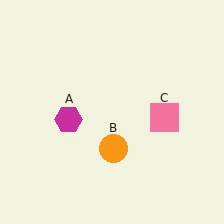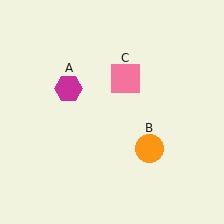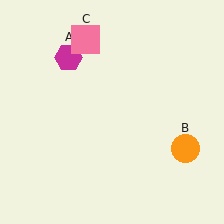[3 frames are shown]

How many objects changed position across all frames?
3 objects changed position: magenta hexagon (object A), orange circle (object B), pink square (object C).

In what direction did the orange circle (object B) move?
The orange circle (object B) moved right.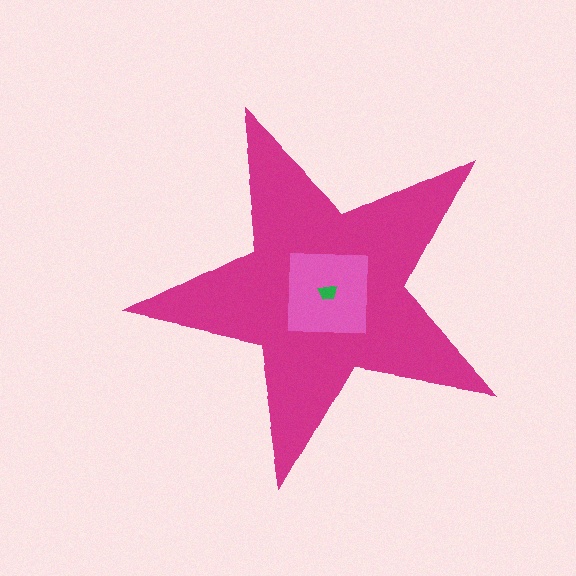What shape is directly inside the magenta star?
The pink square.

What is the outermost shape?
The magenta star.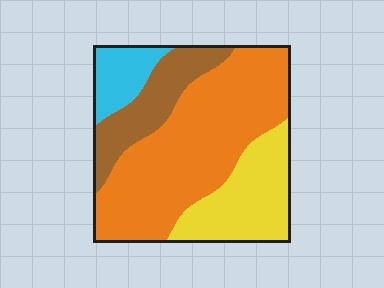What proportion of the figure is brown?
Brown takes up about one sixth (1/6) of the figure.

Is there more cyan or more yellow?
Yellow.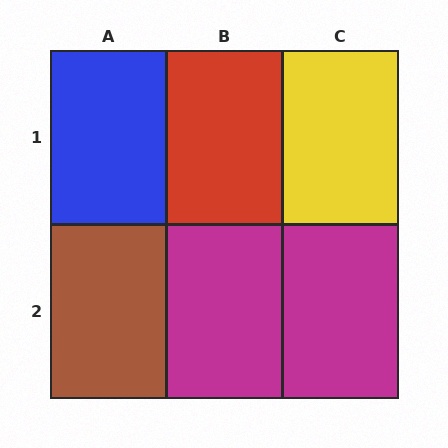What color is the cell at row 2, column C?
Magenta.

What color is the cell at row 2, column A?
Brown.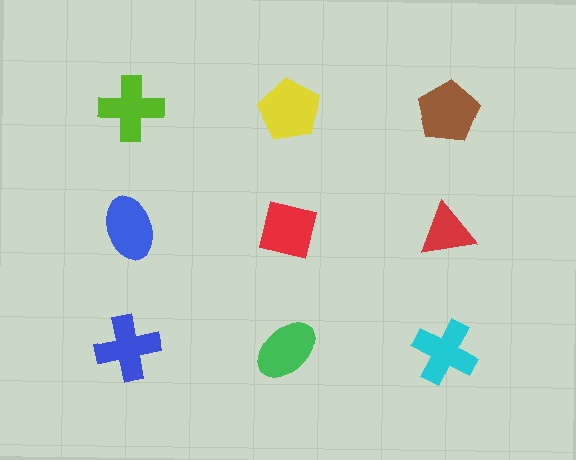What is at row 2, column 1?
A blue ellipse.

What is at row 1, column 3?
A brown pentagon.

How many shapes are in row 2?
3 shapes.